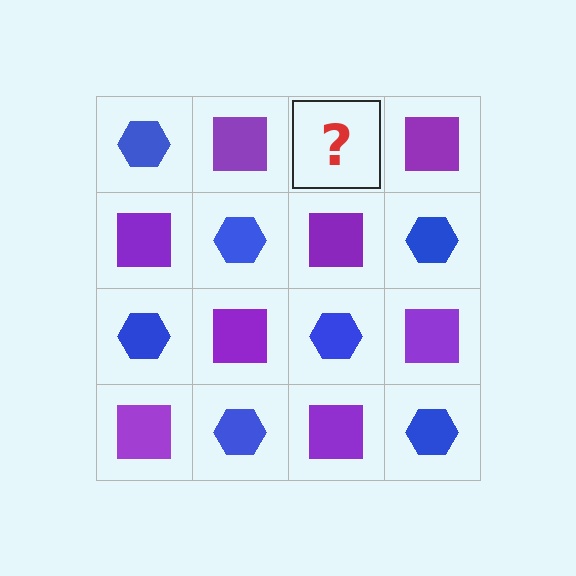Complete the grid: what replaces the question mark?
The question mark should be replaced with a blue hexagon.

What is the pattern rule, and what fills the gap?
The rule is that it alternates blue hexagon and purple square in a checkerboard pattern. The gap should be filled with a blue hexagon.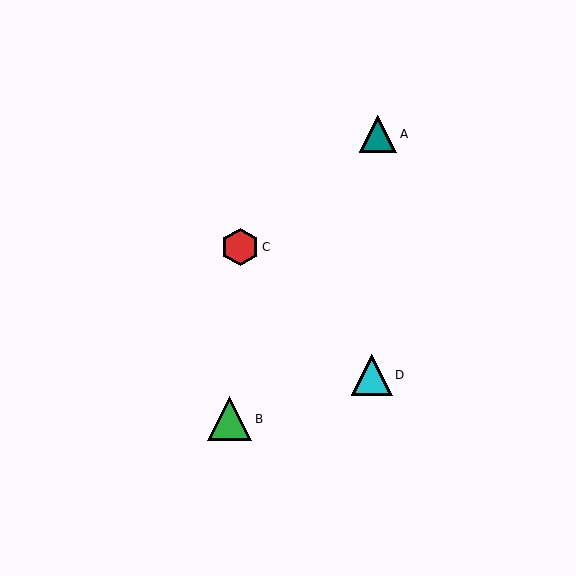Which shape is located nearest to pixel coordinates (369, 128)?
The teal triangle (labeled A) at (378, 134) is nearest to that location.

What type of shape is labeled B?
Shape B is a green triangle.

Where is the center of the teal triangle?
The center of the teal triangle is at (378, 134).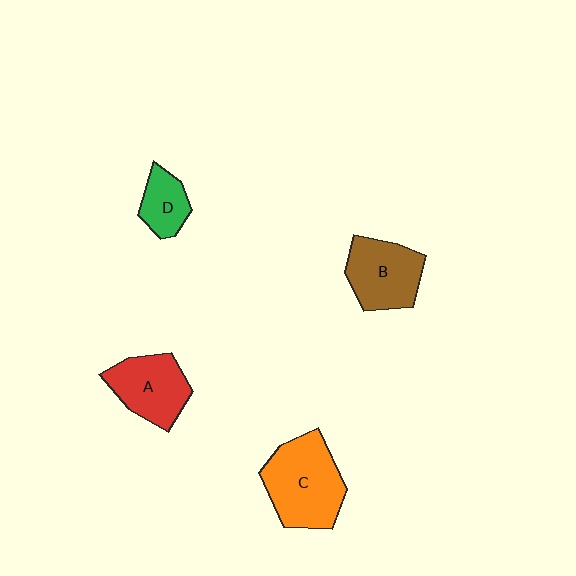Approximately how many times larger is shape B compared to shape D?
Approximately 1.7 times.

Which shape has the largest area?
Shape C (orange).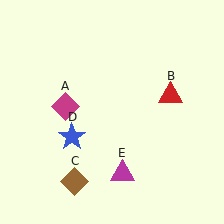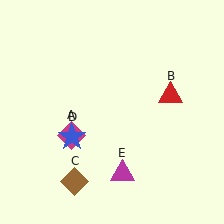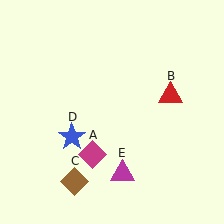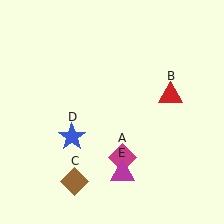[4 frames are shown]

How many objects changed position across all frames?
1 object changed position: magenta diamond (object A).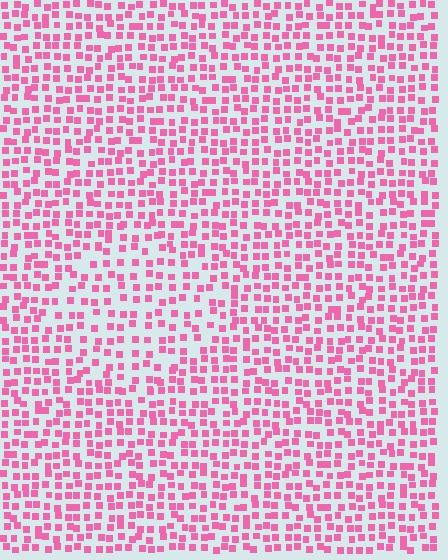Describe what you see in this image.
The image contains small pink elements arranged at two different densities. A diamond-shaped region is visible where the elements are less densely packed than the surrounding area.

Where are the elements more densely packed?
The elements are more densely packed outside the diamond boundary.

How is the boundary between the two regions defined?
The boundary is defined by a change in element density (approximately 1.5x ratio). All elements are the same color, size, and shape.